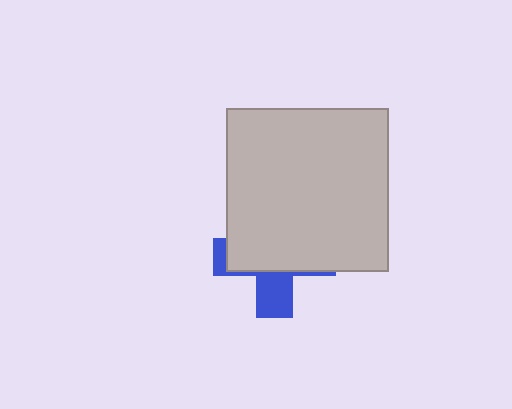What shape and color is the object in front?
The object in front is a light gray square.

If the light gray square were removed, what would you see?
You would see the complete blue cross.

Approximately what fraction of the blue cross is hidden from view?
Roughly 68% of the blue cross is hidden behind the light gray square.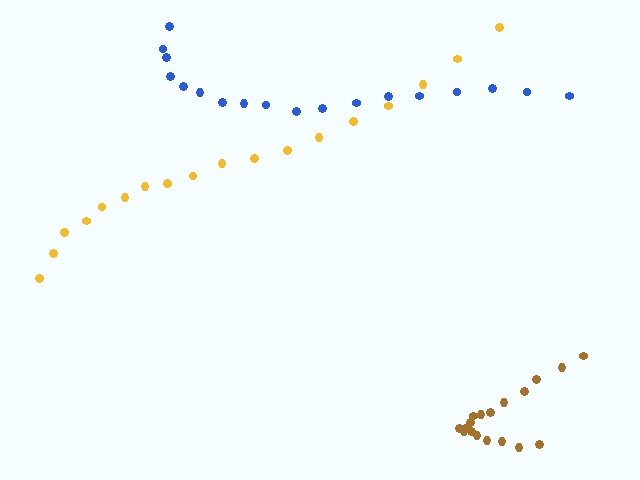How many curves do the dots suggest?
There are 3 distinct paths.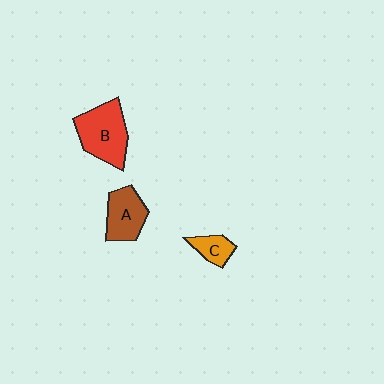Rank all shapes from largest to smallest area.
From largest to smallest: B (red), A (brown), C (orange).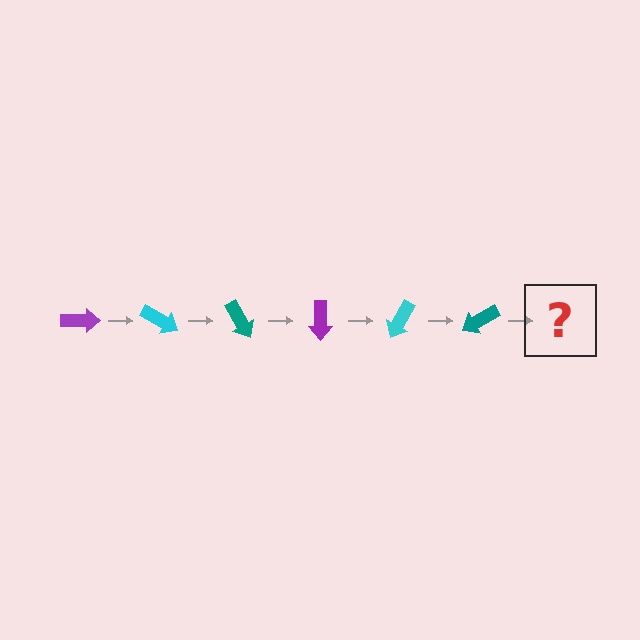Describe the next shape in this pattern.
It should be a purple arrow, rotated 180 degrees from the start.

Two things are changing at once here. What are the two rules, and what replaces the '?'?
The two rules are that it rotates 30 degrees each step and the color cycles through purple, cyan, and teal. The '?' should be a purple arrow, rotated 180 degrees from the start.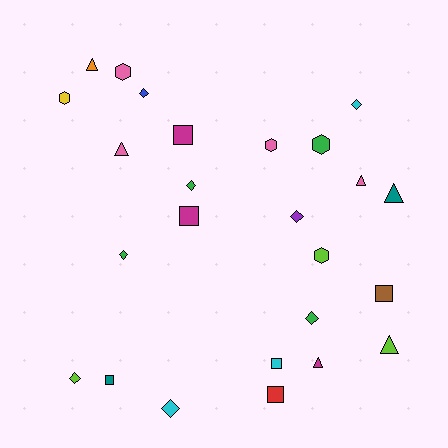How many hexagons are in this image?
There are 5 hexagons.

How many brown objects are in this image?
There is 1 brown object.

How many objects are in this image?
There are 25 objects.